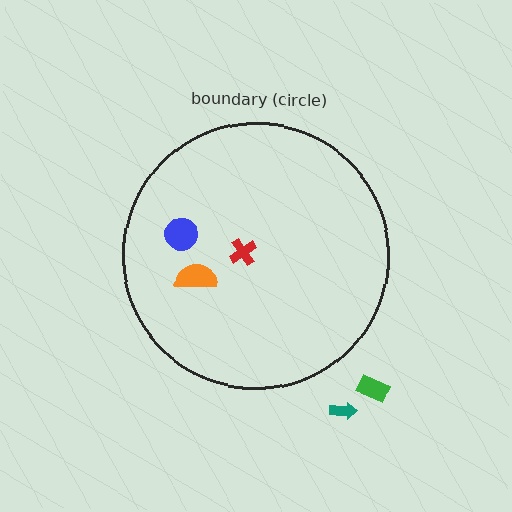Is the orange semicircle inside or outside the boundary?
Inside.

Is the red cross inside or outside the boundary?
Inside.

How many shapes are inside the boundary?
3 inside, 2 outside.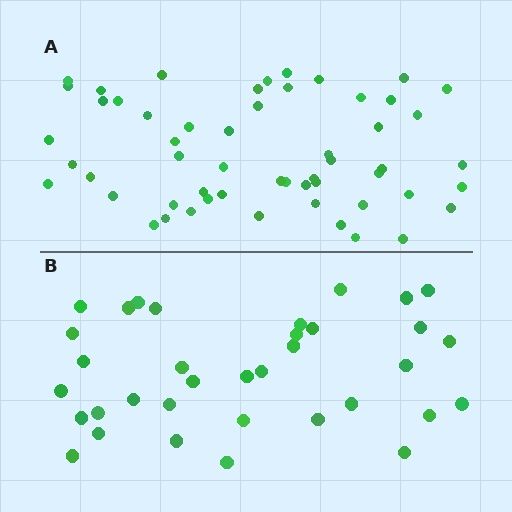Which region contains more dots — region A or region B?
Region A (the top region) has more dots.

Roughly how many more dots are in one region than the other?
Region A has approximately 20 more dots than region B.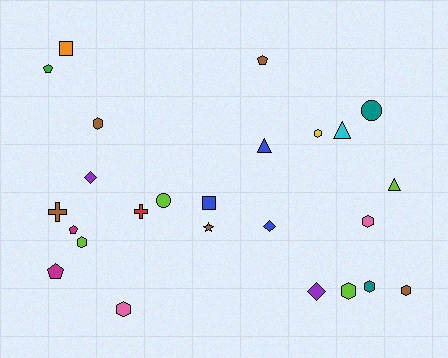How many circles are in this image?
There are 2 circles.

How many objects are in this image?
There are 25 objects.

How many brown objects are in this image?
There are 5 brown objects.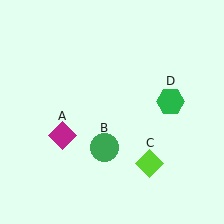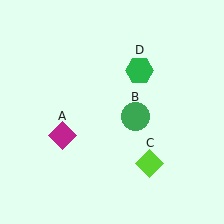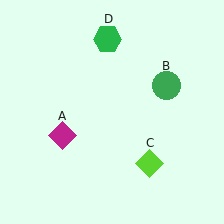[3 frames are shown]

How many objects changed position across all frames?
2 objects changed position: green circle (object B), green hexagon (object D).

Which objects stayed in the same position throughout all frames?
Magenta diamond (object A) and lime diamond (object C) remained stationary.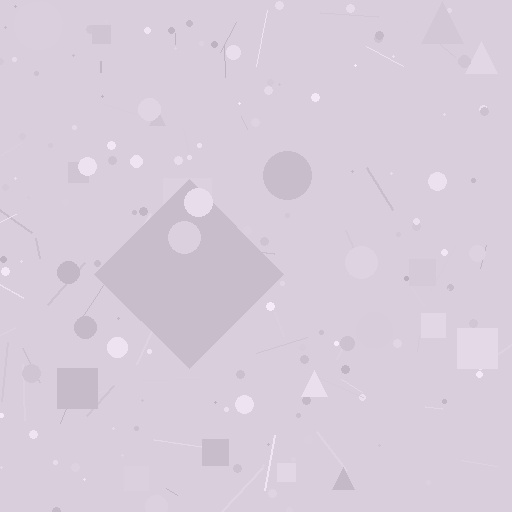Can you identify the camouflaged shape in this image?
The camouflaged shape is a diamond.